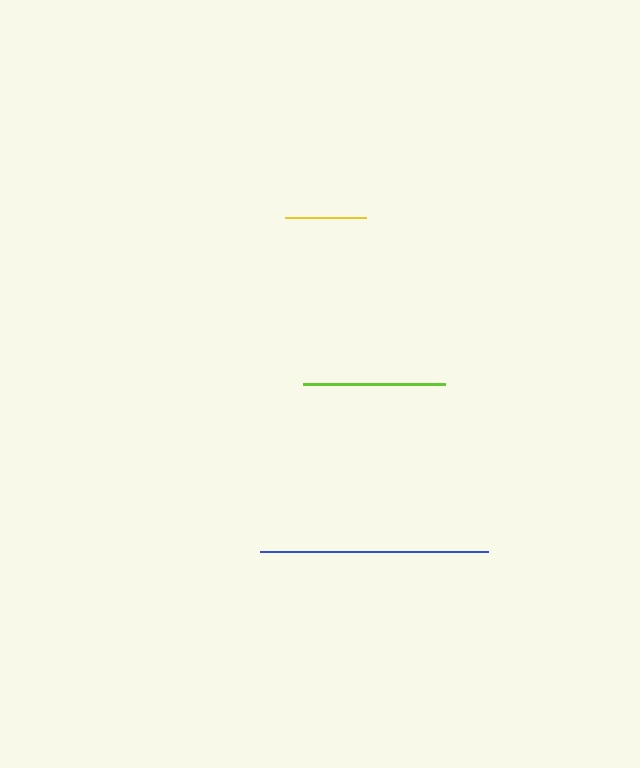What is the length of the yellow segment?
The yellow segment is approximately 81 pixels long.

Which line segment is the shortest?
The yellow line is the shortest at approximately 81 pixels.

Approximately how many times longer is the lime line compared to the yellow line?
The lime line is approximately 1.8 times the length of the yellow line.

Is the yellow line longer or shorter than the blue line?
The blue line is longer than the yellow line.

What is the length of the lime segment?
The lime segment is approximately 143 pixels long.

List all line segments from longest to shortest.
From longest to shortest: blue, lime, yellow.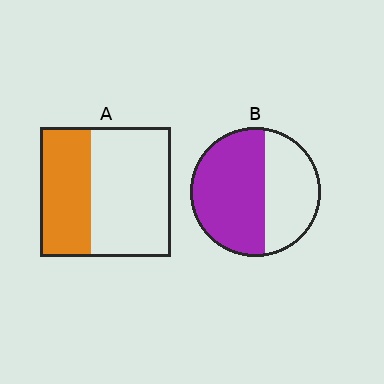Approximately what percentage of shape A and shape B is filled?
A is approximately 40% and B is approximately 60%.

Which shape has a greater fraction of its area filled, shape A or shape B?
Shape B.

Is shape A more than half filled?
No.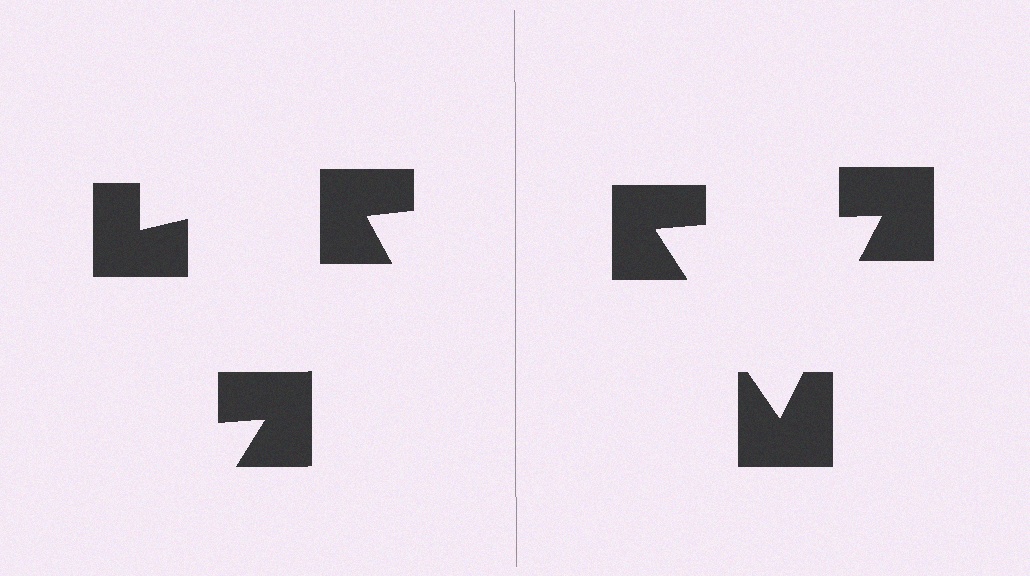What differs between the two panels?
The notched squares are positioned identically on both sides; only the wedge orientations differ. On the right they align to a triangle; on the left they are misaligned.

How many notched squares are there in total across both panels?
6 — 3 on each side.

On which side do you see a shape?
An illusory triangle appears on the right side. On the left side the wedge cuts are rotated, so no coherent shape forms.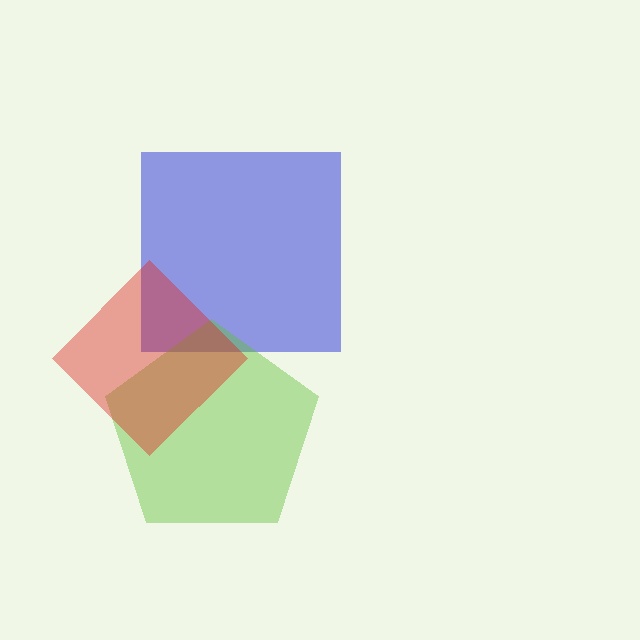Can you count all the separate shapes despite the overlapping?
Yes, there are 3 separate shapes.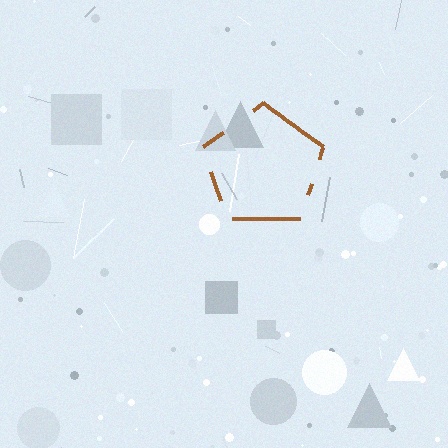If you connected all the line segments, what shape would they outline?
They would outline a pentagon.